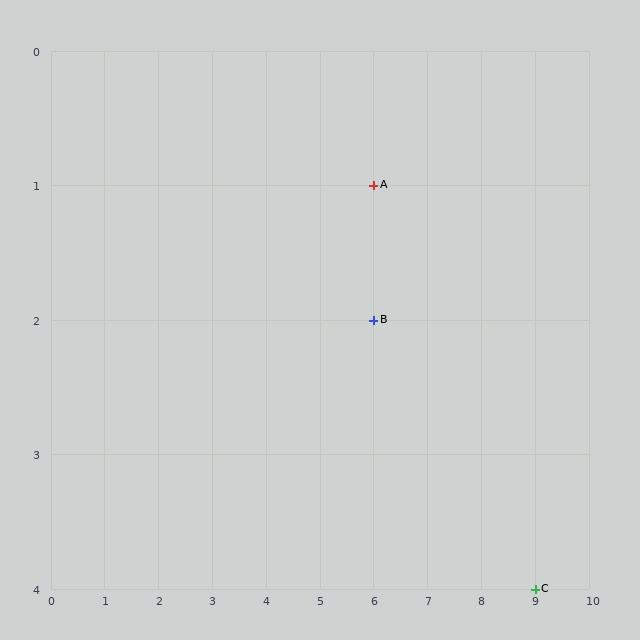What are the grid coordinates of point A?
Point A is at grid coordinates (6, 1).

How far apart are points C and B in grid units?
Points C and B are 3 columns and 2 rows apart (about 3.6 grid units diagonally).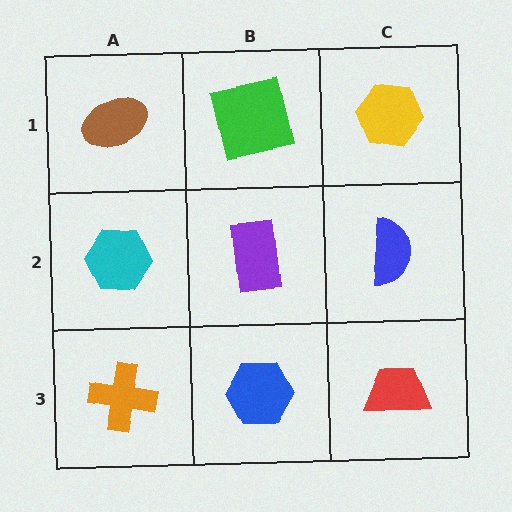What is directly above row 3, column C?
A blue semicircle.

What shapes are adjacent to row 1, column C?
A blue semicircle (row 2, column C), a green square (row 1, column B).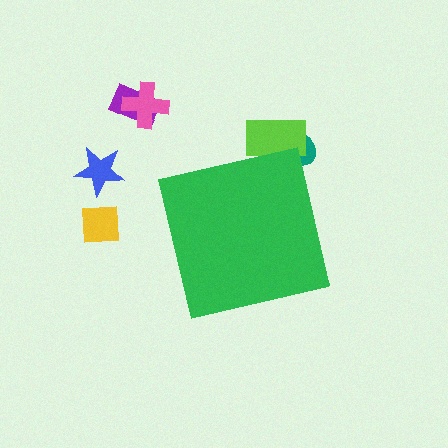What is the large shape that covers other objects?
A green square.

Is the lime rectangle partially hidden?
Yes, the lime rectangle is partially hidden behind the green square.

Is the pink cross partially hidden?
No, the pink cross is fully visible.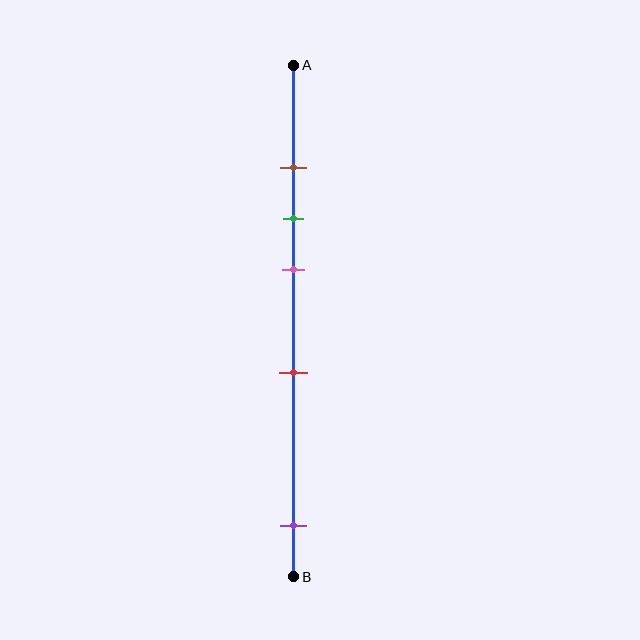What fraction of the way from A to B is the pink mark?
The pink mark is approximately 40% (0.4) of the way from A to B.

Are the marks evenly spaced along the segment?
No, the marks are not evenly spaced.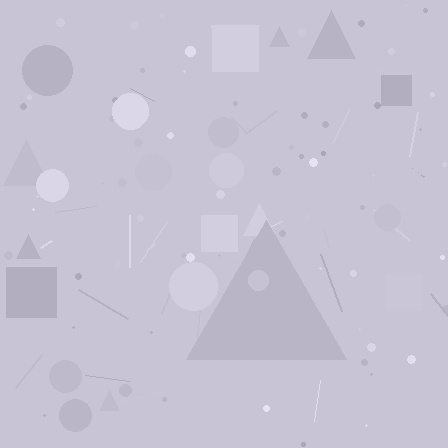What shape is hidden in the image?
A triangle is hidden in the image.